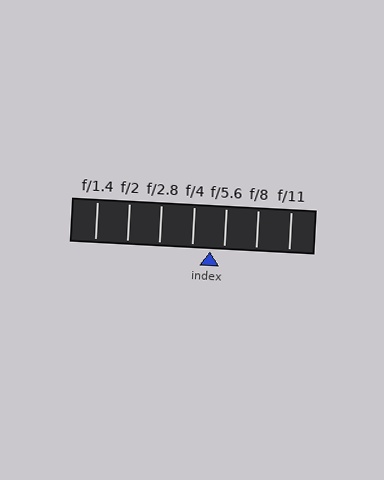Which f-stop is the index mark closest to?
The index mark is closest to f/5.6.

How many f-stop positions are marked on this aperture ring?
There are 7 f-stop positions marked.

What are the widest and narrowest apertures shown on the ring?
The widest aperture shown is f/1.4 and the narrowest is f/11.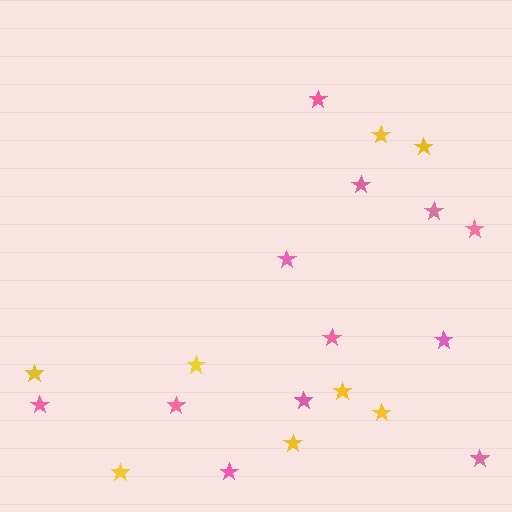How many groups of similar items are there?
There are 2 groups: one group of pink stars (12) and one group of yellow stars (8).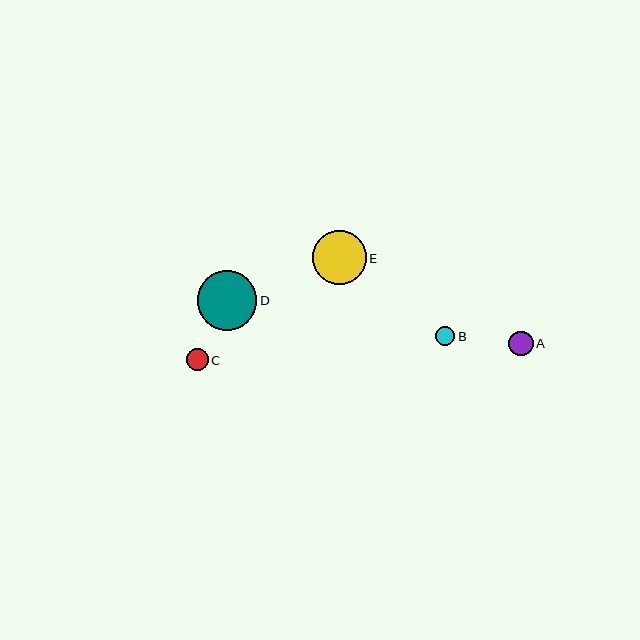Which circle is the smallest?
Circle B is the smallest with a size of approximately 19 pixels.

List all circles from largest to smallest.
From largest to smallest: D, E, A, C, B.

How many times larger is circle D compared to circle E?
Circle D is approximately 1.1 times the size of circle E.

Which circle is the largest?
Circle D is the largest with a size of approximately 59 pixels.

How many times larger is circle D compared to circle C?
Circle D is approximately 2.7 times the size of circle C.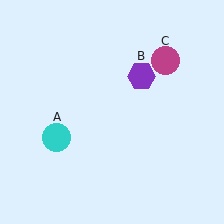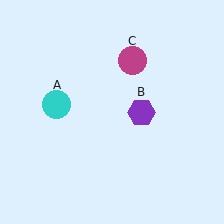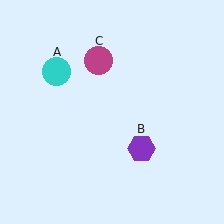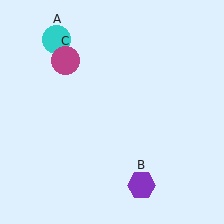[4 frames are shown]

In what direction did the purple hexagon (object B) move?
The purple hexagon (object B) moved down.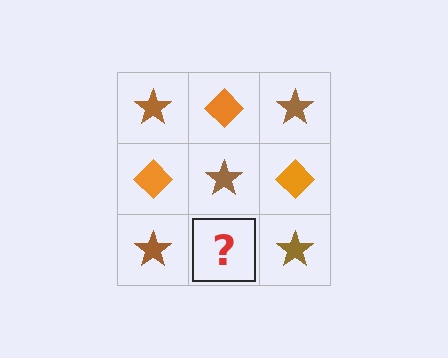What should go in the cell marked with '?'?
The missing cell should contain an orange diamond.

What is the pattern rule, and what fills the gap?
The rule is that it alternates brown star and orange diamond in a checkerboard pattern. The gap should be filled with an orange diamond.